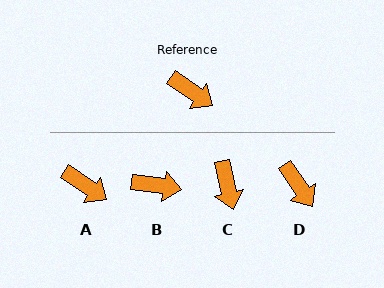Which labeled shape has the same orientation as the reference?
A.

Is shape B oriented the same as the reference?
No, it is off by about 26 degrees.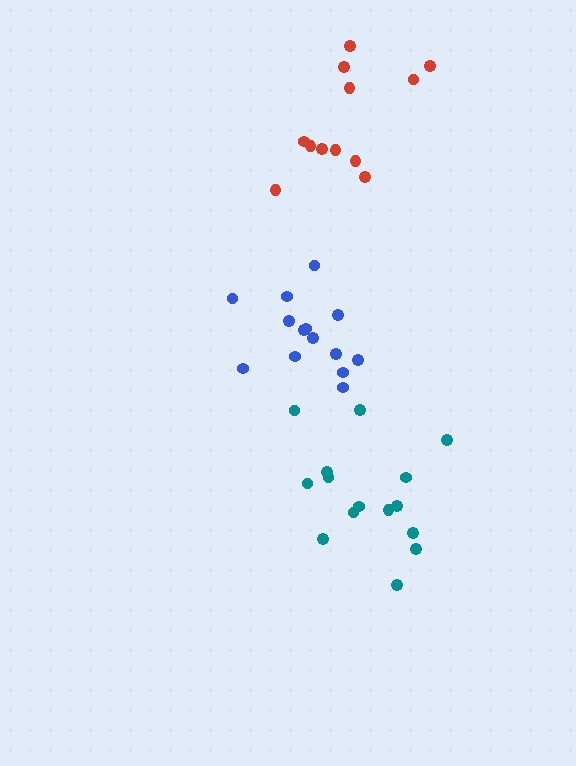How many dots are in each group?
Group 1: 12 dots, Group 2: 15 dots, Group 3: 14 dots (41 total).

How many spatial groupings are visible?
There are 3 spatial groupings.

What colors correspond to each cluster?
The clusters are colored: red, teal, blue.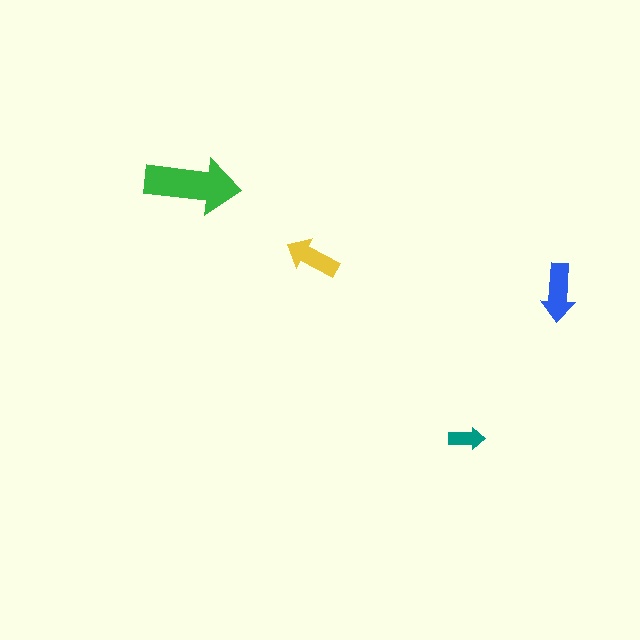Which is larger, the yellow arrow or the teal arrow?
The yellow one.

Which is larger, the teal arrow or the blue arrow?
The blue one.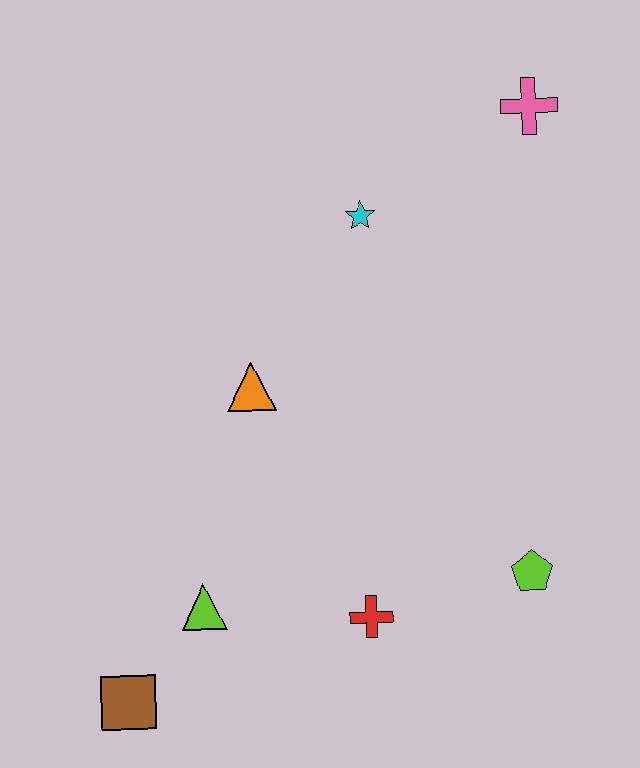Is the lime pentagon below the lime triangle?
No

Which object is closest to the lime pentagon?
The red cross is closest to the lime pentagon.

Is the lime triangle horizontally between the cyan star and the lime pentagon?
No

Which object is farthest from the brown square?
The pink cross is farthest from the brown square.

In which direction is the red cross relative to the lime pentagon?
The red cross is to the left of the lime pentagon.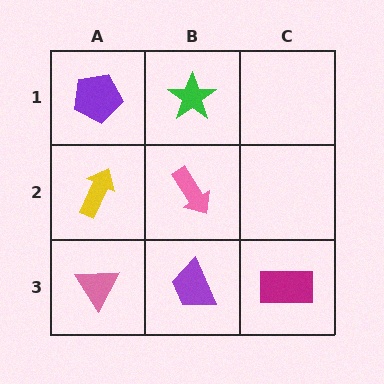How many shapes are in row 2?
2 shapes.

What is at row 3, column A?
A pink triangle.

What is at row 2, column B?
A pink arrow.